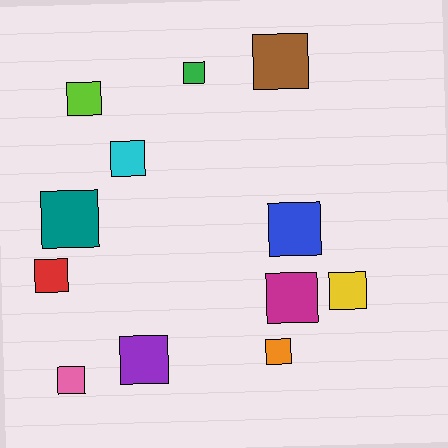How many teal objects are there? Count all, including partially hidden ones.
There is 1 teal object.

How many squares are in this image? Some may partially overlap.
There are 12 squares.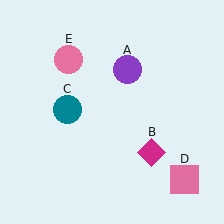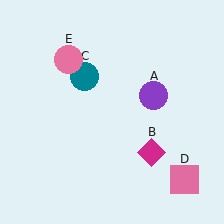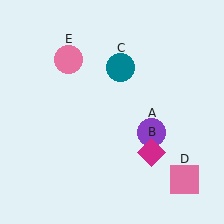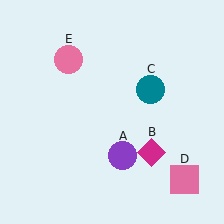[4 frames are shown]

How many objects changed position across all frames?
2 objects changed position: purple circle (object A), teal circle (object C).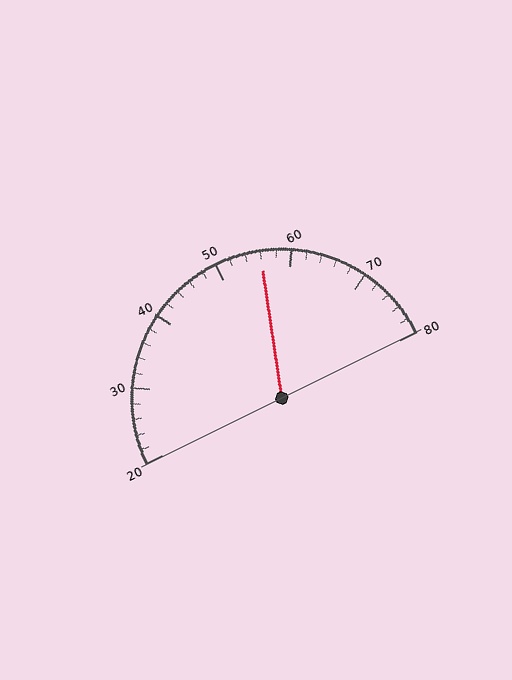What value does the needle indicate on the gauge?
The needle indicates approximately 56.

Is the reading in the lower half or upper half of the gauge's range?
The reading is in the upper half of the range (20 to 80).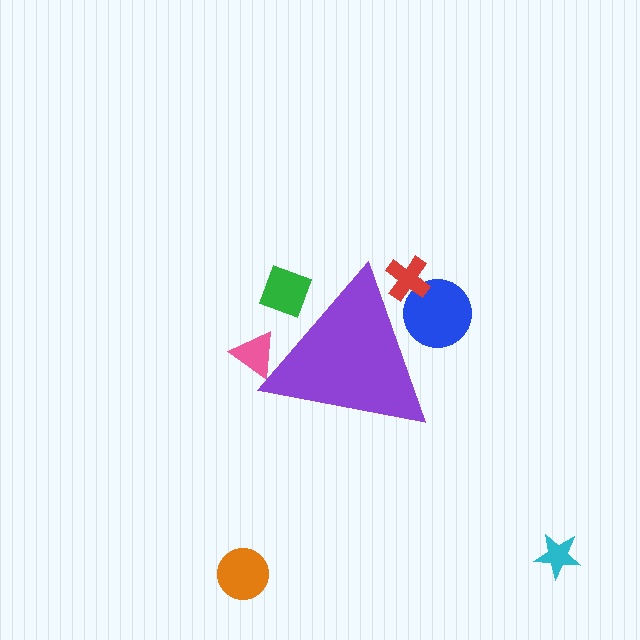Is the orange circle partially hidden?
No, the orange circle is fully visible.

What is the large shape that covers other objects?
A purple triangle.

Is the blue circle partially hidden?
Yes, the blue circle is partially hidden behind the purple triangle.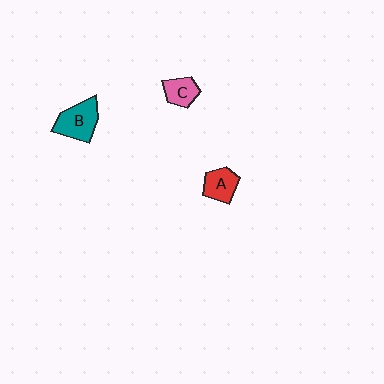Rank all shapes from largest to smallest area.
From largest to smallest: B (teal), A (red), C (pink).